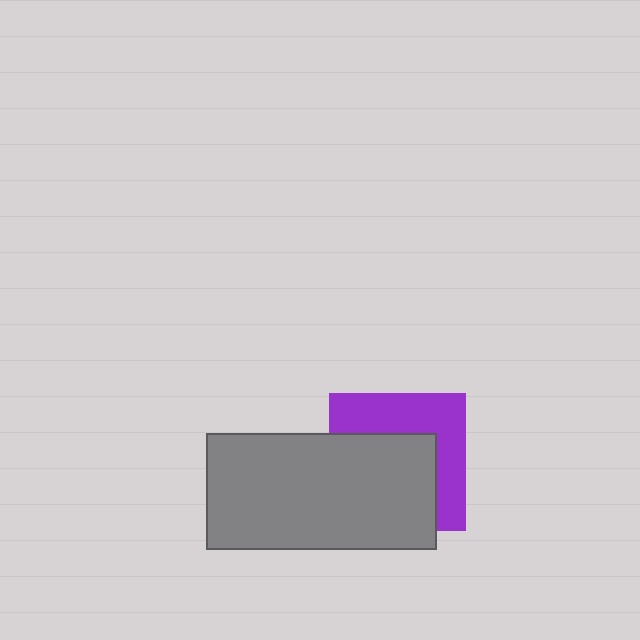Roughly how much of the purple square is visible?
A small part of it is visible (roughly 44%).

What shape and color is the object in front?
The object in front is a gray rectangle.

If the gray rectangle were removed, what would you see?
You would see the complete purple square.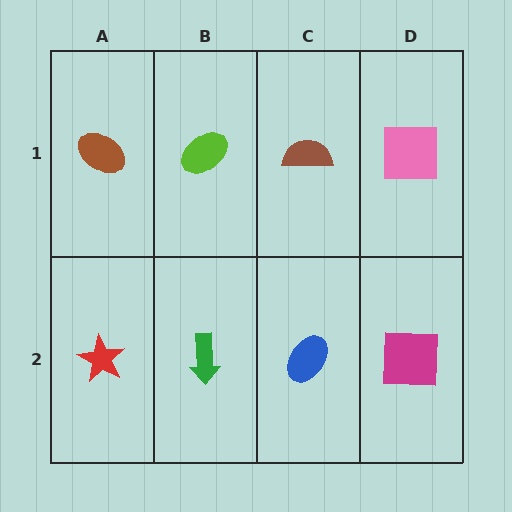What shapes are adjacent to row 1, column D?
A magenta square (row 2, column D), a brown semicircle (row 1, column C).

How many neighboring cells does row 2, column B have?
3.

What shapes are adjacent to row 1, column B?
A green arrow (row 2, column B), a brown ellipse (row 1, column A), a brown semicircle (row 1, column C).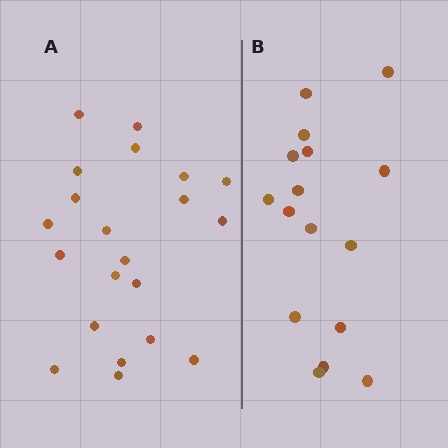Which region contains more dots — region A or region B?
Region A (the left region) has more dots.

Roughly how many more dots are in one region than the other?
Region A has about 5 more dots than region B.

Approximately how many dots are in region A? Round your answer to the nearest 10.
About 20 dots. (The exact count is 21, which rounds to 20.)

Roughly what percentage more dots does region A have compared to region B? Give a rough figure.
About 30% more.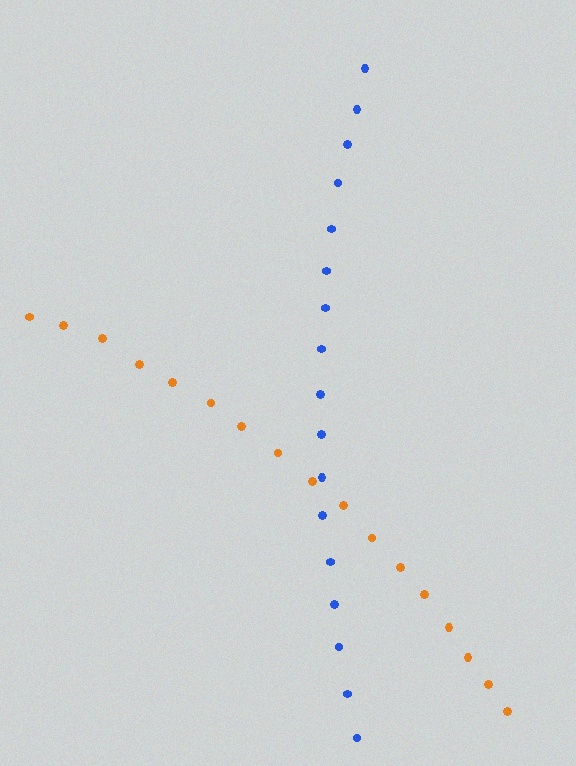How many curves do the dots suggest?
There are 2 distinct paths.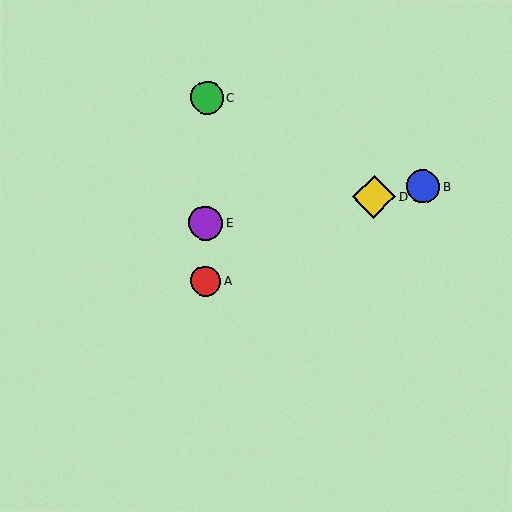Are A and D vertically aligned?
No, A is at x≈205 and D is at x≈374.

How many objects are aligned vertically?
3 objects (A, C, E) are aligned vertically.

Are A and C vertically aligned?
Yes, both are at x≈205.